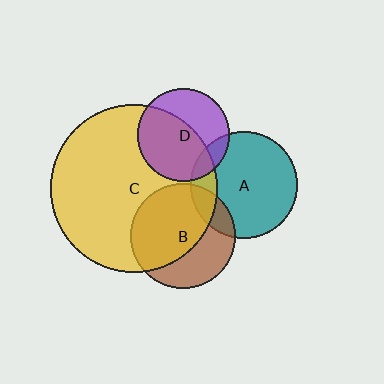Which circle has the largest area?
Circle C (yellow).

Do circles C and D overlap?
Yes.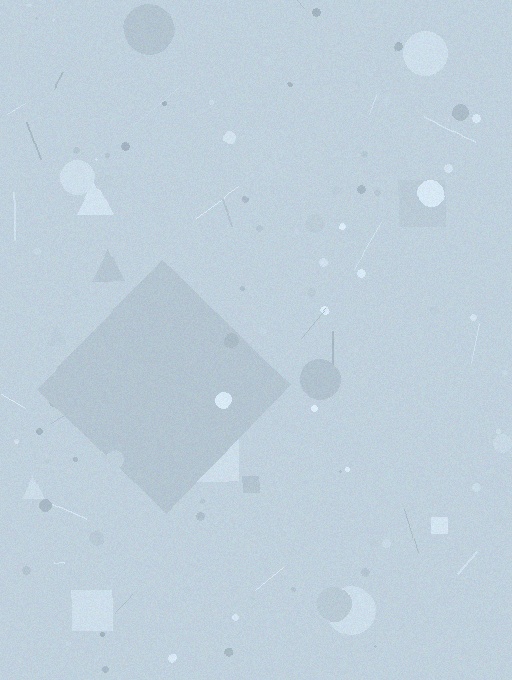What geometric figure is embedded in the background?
A diamond is embedded in the background.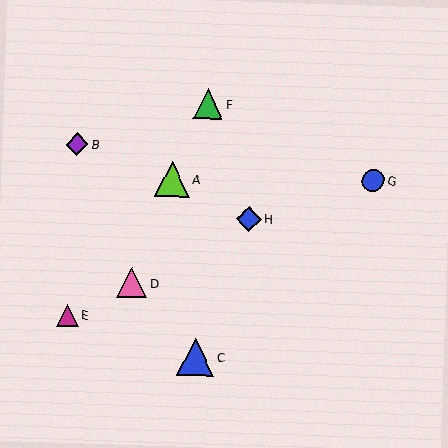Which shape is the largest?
The blue triangle (labeled C) is the largest.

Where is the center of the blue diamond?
The center of the blue diamond is at (249, 219).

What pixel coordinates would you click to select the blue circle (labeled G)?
Click at (373, 181) to select the blue circle G.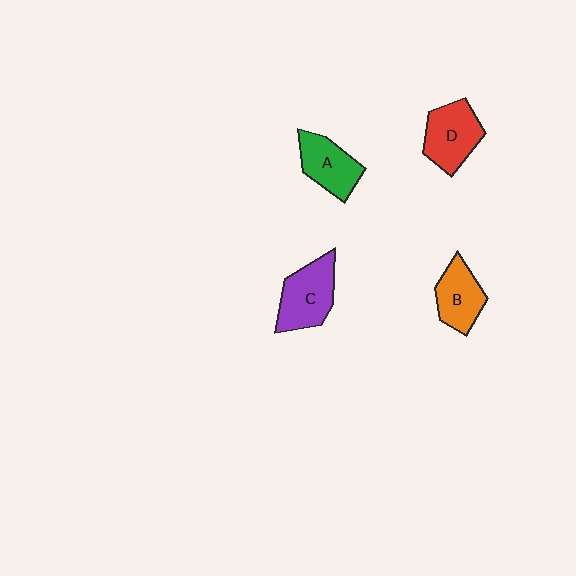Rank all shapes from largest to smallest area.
From largest to smallest: C (purple), D (red), A (green), B (orange).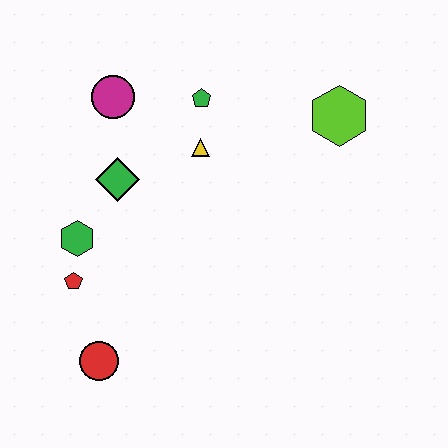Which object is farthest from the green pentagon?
The red circle is farthest from the green pentagon.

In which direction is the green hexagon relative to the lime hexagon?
The green hexagon is to the left of the lime hexagon.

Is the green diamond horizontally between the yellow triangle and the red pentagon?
Yes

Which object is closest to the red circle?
The red pentagon is closest to the red circle.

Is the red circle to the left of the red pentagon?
No